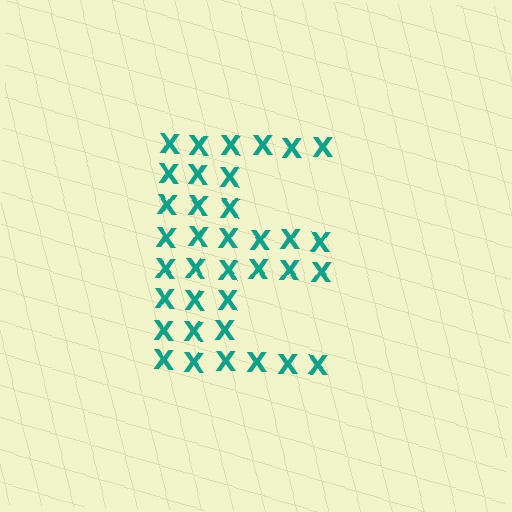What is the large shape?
The large shape is the letter E.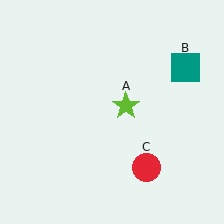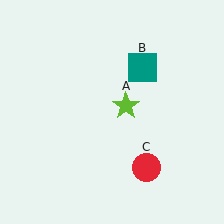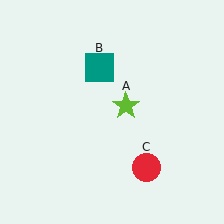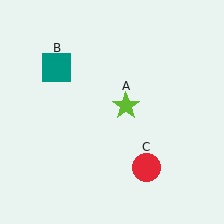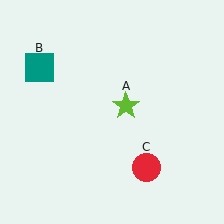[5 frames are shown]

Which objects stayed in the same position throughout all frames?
Lime star (object A) and red circle (object C) remained stationary.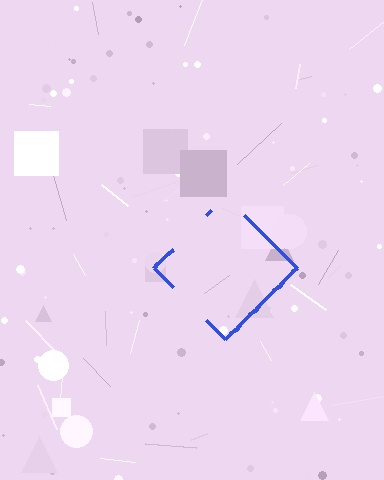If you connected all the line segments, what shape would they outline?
They would outline a diamond.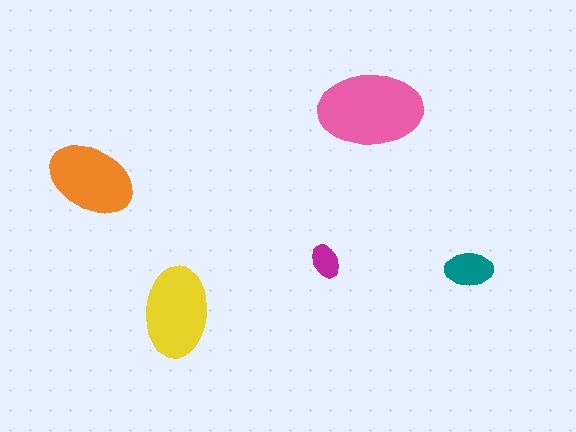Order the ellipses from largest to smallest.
the pink one, the yellow one, the orange one, the teal one, the magenta one.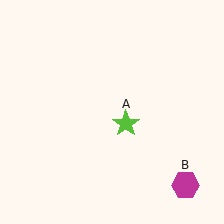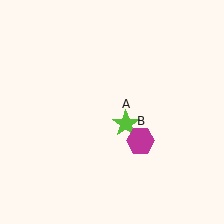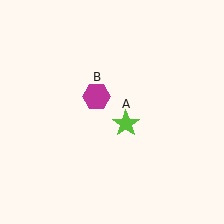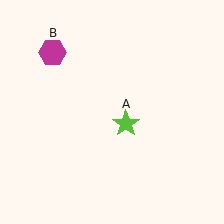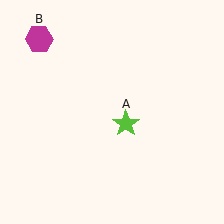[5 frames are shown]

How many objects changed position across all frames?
1 object changed position: magenta hexagon (object B).